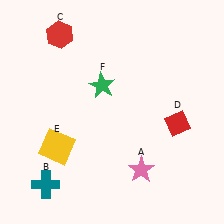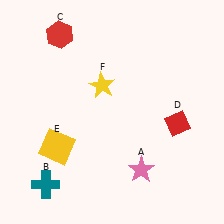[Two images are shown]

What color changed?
The star (F) changed from green in Image 1 to yellow in Image 2.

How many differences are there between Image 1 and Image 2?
There is 1 difference between the two images.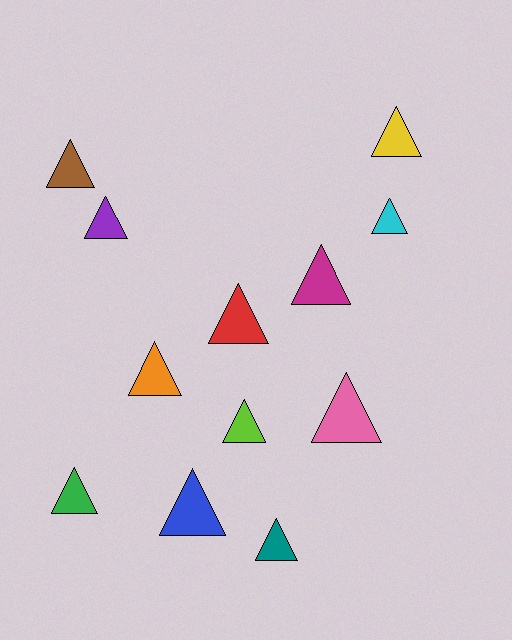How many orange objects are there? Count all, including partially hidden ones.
There is 1 orange object.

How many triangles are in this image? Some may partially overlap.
There are 12 triangles.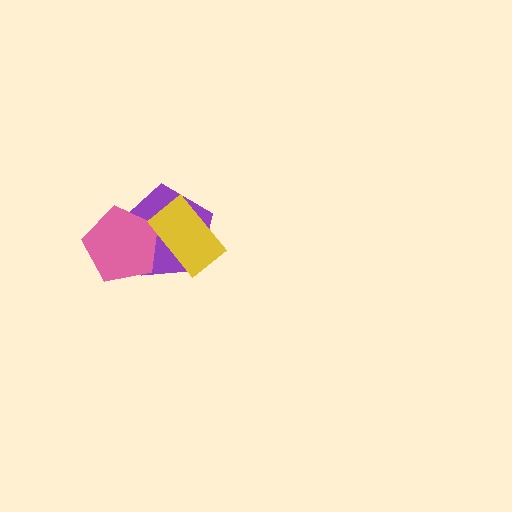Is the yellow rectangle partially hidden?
No, no other shape covers it.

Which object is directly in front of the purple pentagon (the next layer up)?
The pink pentagon is directly in front of the purple pentagon.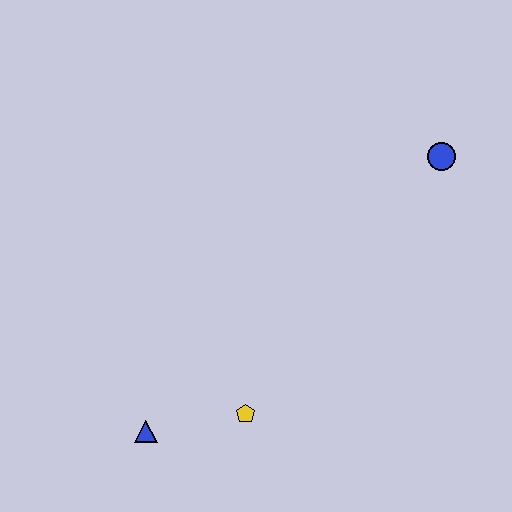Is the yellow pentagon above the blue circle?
No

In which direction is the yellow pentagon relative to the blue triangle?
The yellow pentagon is to the right of the blue triangle.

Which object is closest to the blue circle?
The yellow pentagon is closest to the blue circle.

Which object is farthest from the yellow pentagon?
The blue circle is farthest from the yellow pentagon.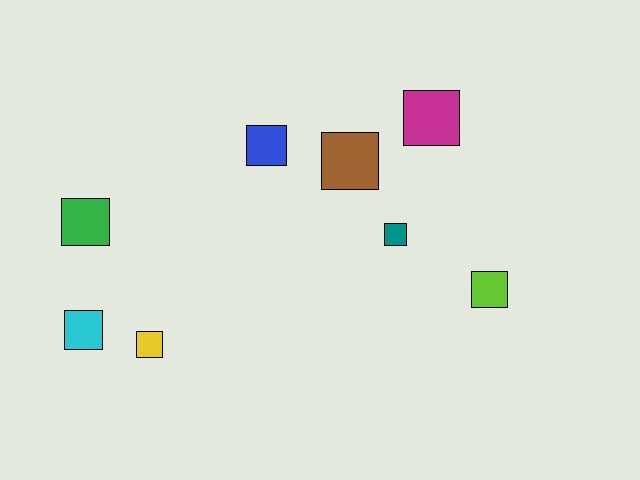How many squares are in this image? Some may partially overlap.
There are 8 squares.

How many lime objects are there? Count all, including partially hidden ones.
There is 1 lime object.